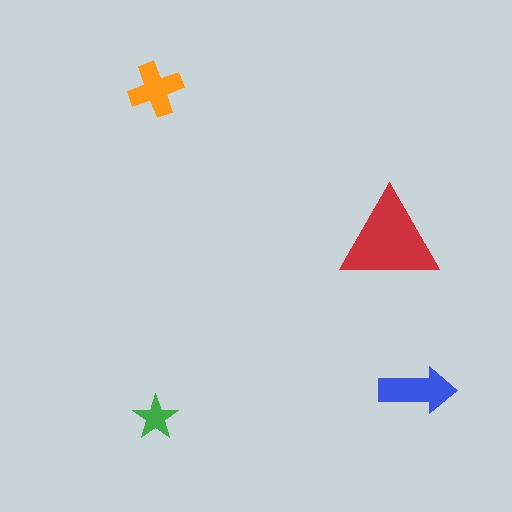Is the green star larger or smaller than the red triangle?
Smaller.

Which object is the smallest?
The green star.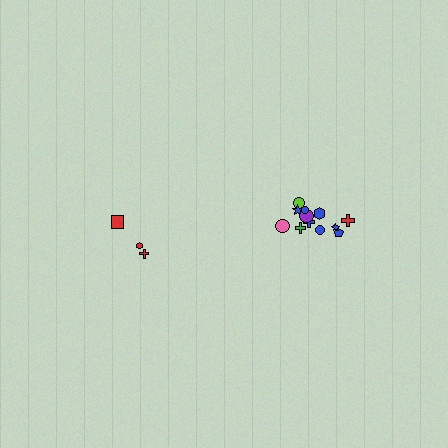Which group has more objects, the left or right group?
The right group.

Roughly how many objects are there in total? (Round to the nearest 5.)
Roughly 15 objects in total.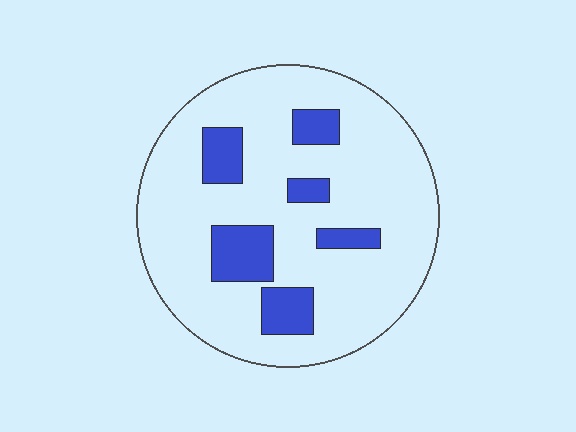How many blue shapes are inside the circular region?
6.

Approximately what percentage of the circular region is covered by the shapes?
Approximately 15%.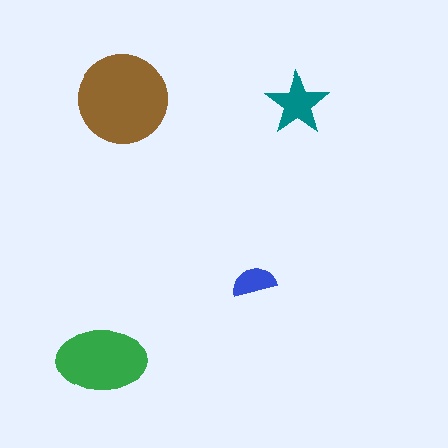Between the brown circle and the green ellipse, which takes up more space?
The brown circle.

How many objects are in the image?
There are 4 objects in the image.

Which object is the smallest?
The blue semicircle.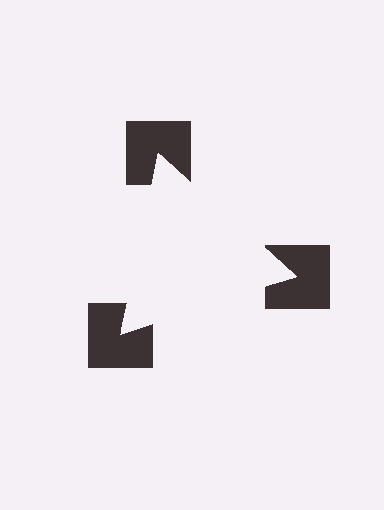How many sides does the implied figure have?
3 sides.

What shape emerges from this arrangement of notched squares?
An illusory triangle — its edges are inferred from the aligned wedge cuts in the notched squares, not physically drawn.